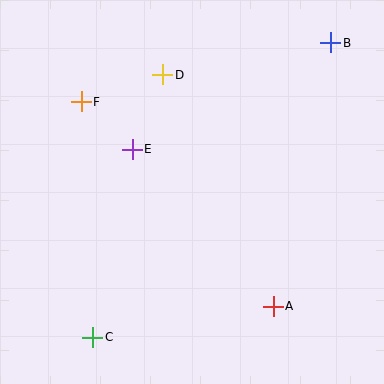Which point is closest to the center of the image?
Point E at (132, 149) is closest to the center.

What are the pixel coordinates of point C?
Point C is at (93, 337).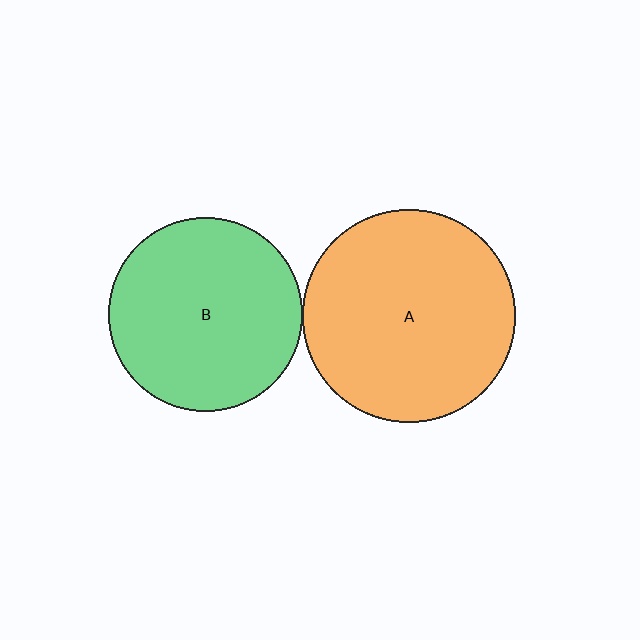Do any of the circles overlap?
No, none of the circles overlap.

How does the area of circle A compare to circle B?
Approximately 1.2 times.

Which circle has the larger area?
Circle A (orange).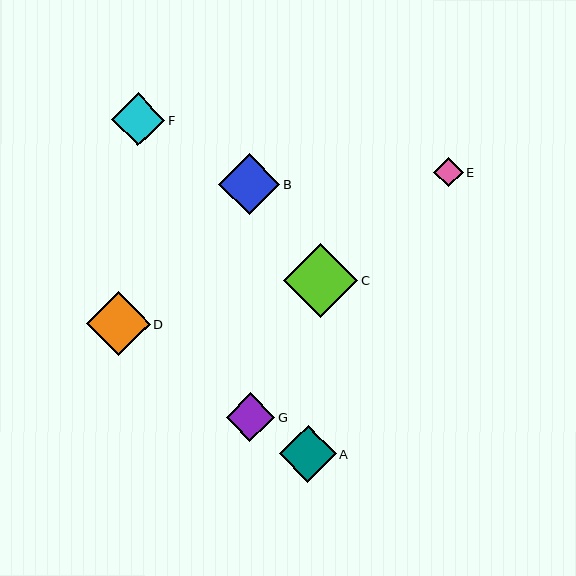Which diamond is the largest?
Diamond C is the largest with a size of approximately 74 pixels.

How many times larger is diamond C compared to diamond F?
Diamond C is approximately 1.4 times the size of diamond F.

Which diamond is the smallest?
Diamond E is the smallest with a size of approximately 30 pixels.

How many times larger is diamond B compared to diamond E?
Diamond B is approximately 2.1 times the size of diamond E.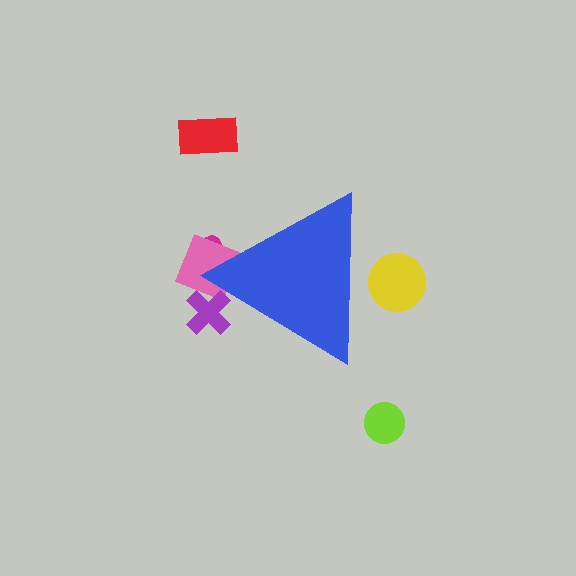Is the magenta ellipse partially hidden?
Yes, the magenta ellipse is partially hidden behind the blue triangle.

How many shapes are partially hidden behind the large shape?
4 shapes are partially hidden.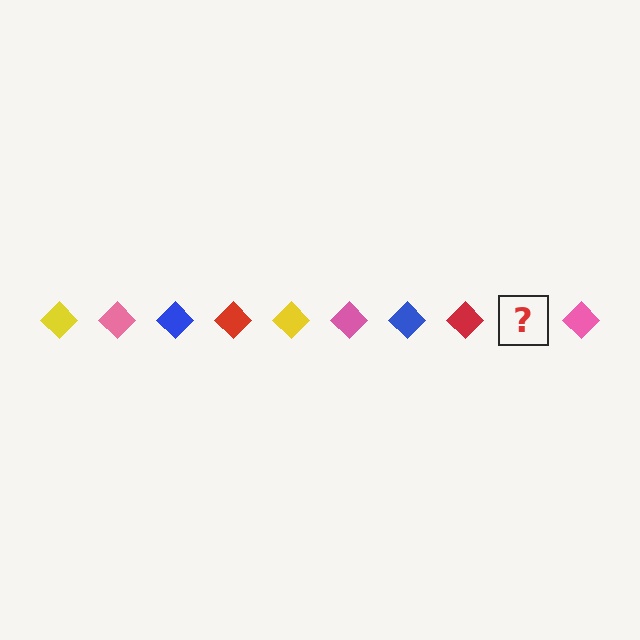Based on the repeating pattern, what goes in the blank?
The blank should be a yellow diamond.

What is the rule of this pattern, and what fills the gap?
The rule is that the pattern cycles through yellow, pink, blue, red diamonds. The gap should be filled with a yellow diamond.